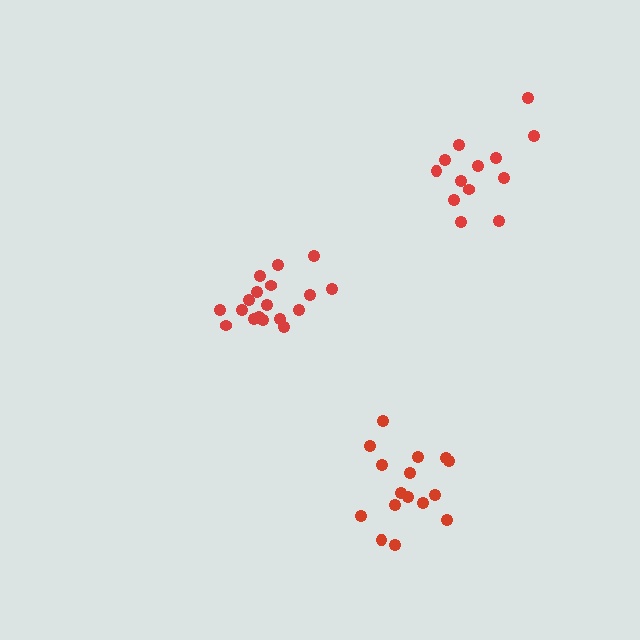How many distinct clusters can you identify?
There are 3 distinct clusters.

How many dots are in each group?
Group 1: 13 dots, Group 2: 18 dots, Group 3: 16 dots (47 total).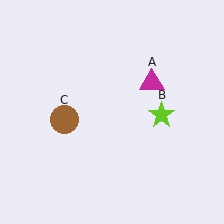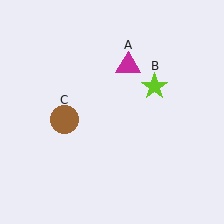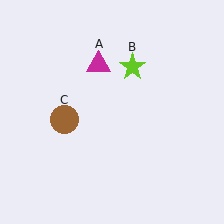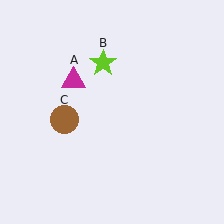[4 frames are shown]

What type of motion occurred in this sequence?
The magenta triangle (object A), lime star (object B) rotated counterclockwise around the center of the scene.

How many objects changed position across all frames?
2 objects changed position: magenta triangle (object A), lime star (object B).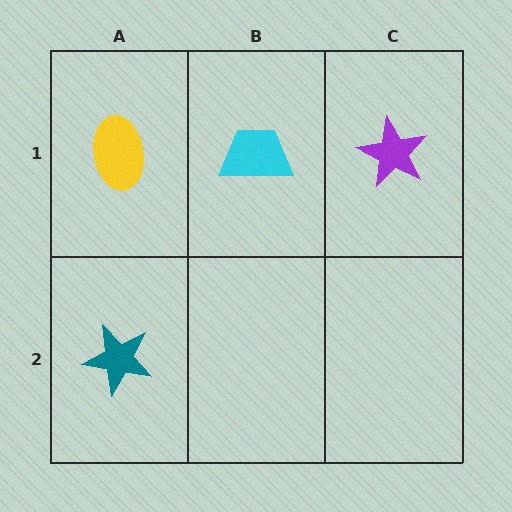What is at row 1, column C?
A purple star.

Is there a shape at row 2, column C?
No, that cell is empty.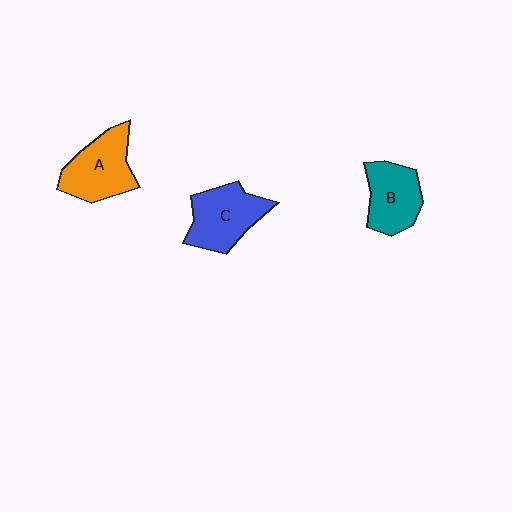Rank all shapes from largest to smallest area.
From largest to smallest: C (blue), A (orange), B (teal).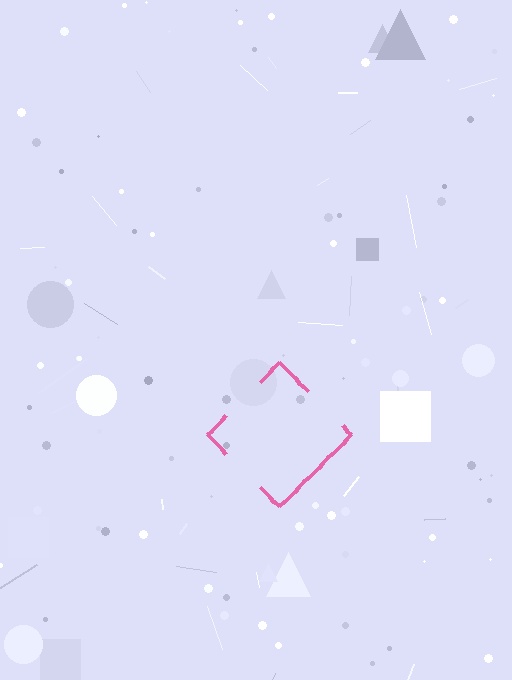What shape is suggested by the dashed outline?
The dashed outline suggests a diamond.